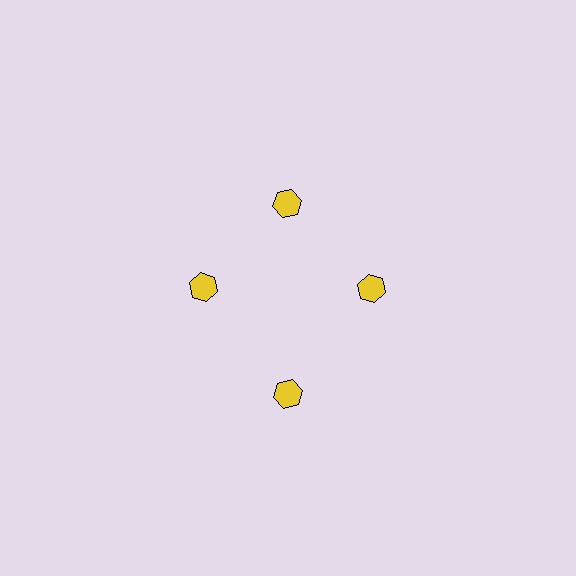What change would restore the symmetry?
The symmetry would be restored by moving it inward, back onto the ring so that all 4 hexagons sit at equal angles and equal distance from the center.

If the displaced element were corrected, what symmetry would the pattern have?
It would have 4-fold rotational symmetry — the pattern would map onto itself every 90 degrees.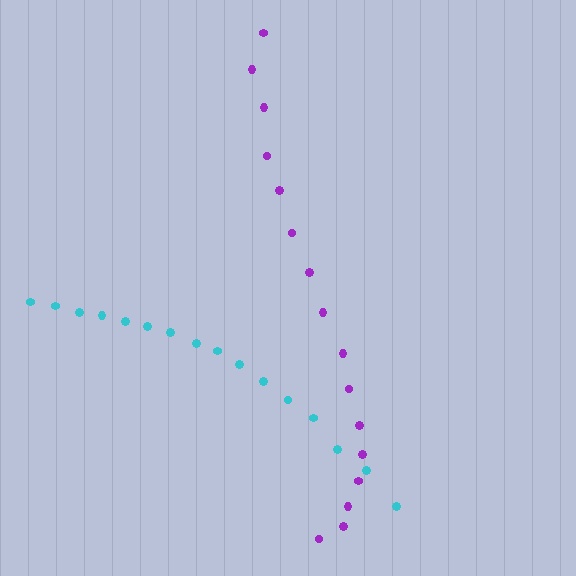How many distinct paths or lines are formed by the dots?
There are 2 distinct paths.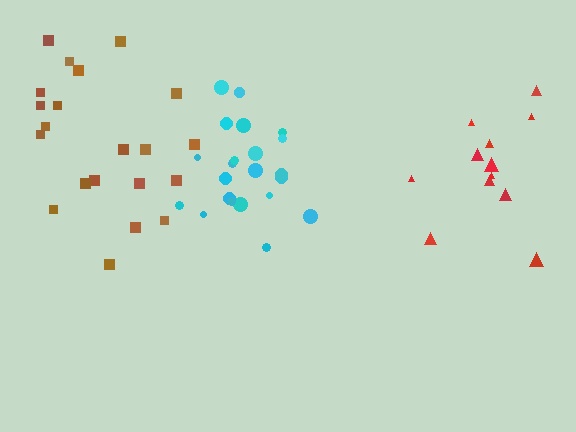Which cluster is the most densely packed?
Cyan.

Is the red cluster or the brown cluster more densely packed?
Brown.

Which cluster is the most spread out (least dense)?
Red.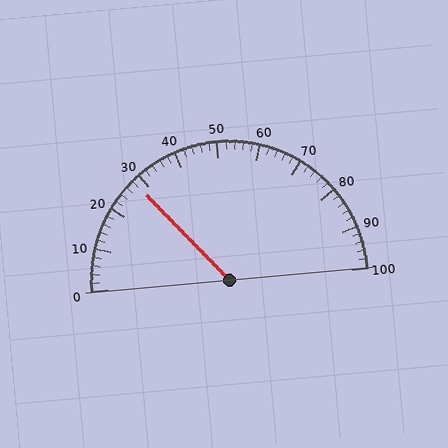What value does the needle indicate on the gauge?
The needle indicates approximately 28.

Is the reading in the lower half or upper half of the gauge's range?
The reading is in the lower half of the range (0 to 100).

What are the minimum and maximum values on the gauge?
The gauge ranges from 0 to 100.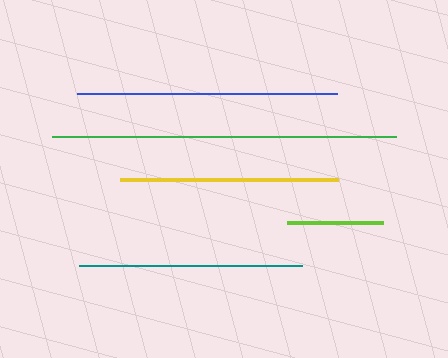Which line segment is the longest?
The green line is the longest at approximately 344 pixels.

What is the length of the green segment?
The green segment is approximately 344 pixels long.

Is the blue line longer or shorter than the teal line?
The blue line is longer than the teal line.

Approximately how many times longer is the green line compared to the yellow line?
The green line is approximately 1.6 times the length of the yellow line.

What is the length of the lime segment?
The lime segment is approximately 96 pixels long.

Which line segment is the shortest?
The lime line is the shortest at approximately 96 pixels.